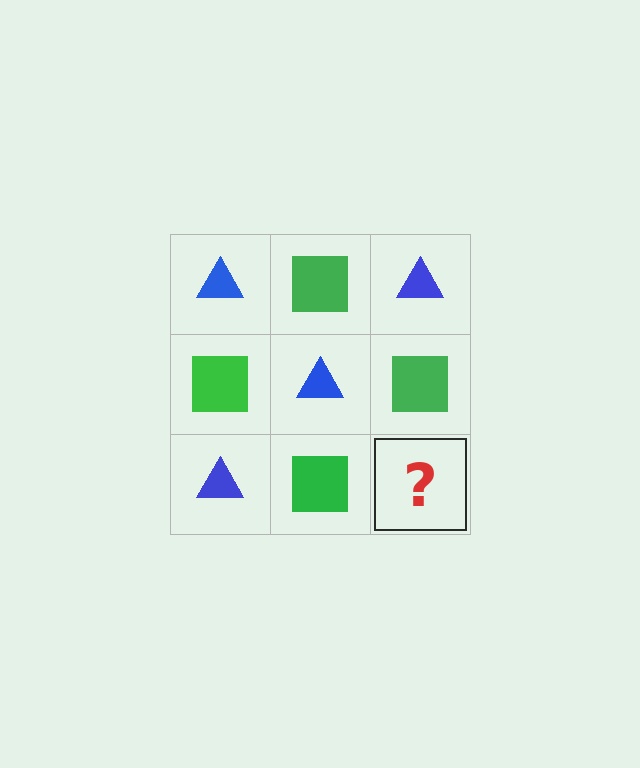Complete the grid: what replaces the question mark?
The question mark should be replaced with a blue triangle.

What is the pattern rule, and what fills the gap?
The rule is that it alternates blue triangle and green square in a checkerboard pattern. The gap should be filled with a blue triangle.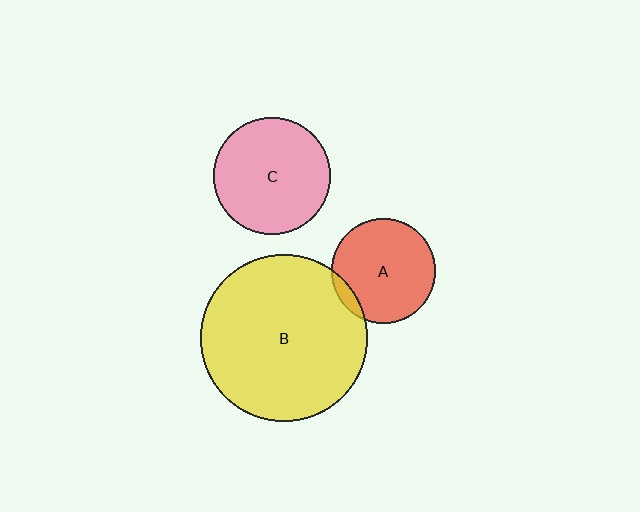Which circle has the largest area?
Circle B (yellow).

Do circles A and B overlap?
Yes.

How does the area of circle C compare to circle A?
Approximately 1.3 times.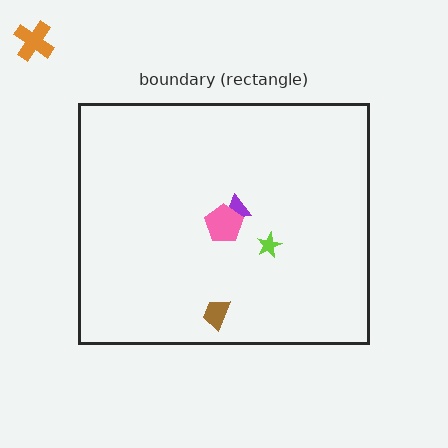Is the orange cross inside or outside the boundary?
Outside.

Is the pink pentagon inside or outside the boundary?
Inside.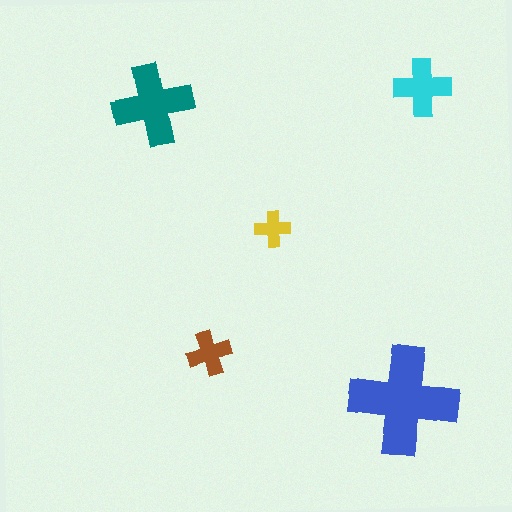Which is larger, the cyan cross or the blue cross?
The blue one.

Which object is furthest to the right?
The cyan cross is rightmost.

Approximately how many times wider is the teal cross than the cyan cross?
About 1.5 times wider.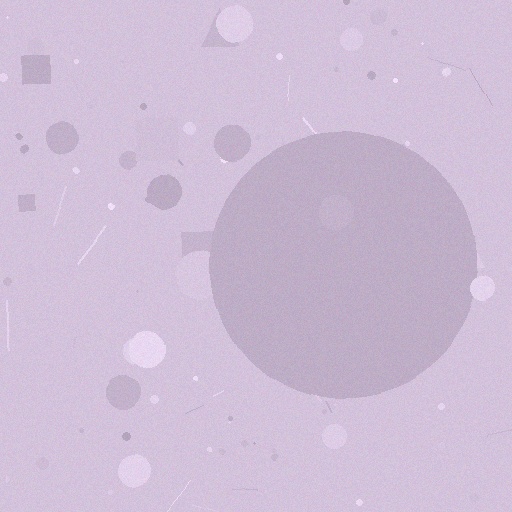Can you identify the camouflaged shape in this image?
The camouflaged shape is a circle.